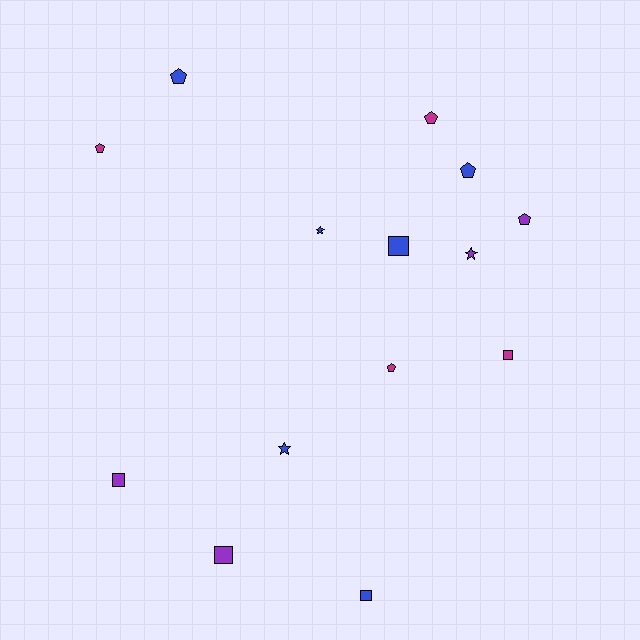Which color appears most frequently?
Blue, with 6 objects.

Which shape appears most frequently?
Pentagon, with 6 objects.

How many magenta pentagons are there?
There are 3 magenta pentagons.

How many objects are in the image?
There are 14 objects.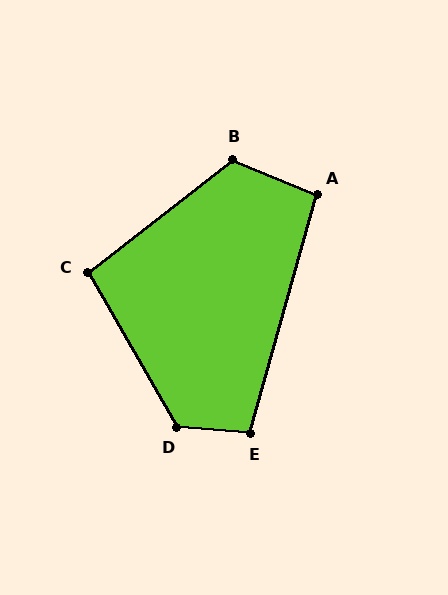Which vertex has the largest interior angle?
D, at approximately 124 degrees.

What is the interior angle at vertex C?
Approximately 98 degrees (obtuse).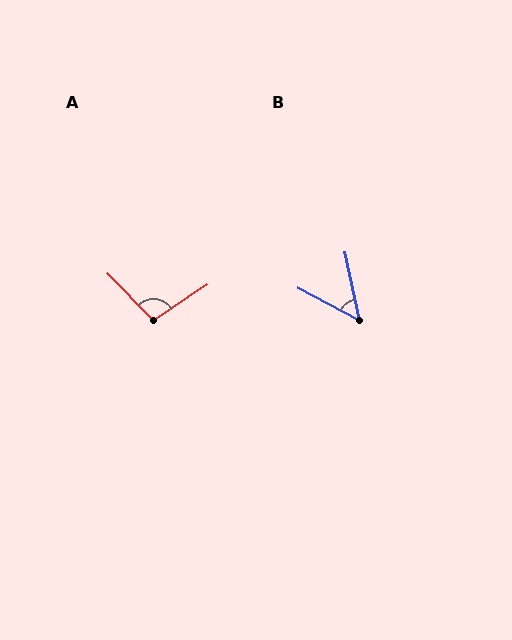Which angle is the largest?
A, at approximately 100 degrees.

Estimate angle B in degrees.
Approximately 51 degrees.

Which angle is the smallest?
B, at approximately 51 degrees.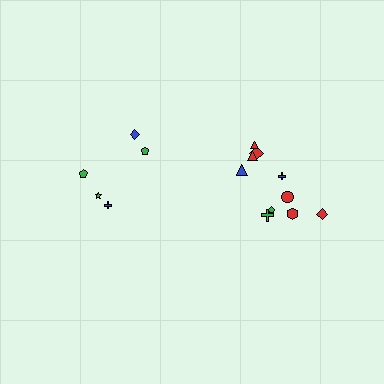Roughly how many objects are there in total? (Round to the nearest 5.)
Roughly 15 objects in total.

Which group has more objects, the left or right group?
The right group.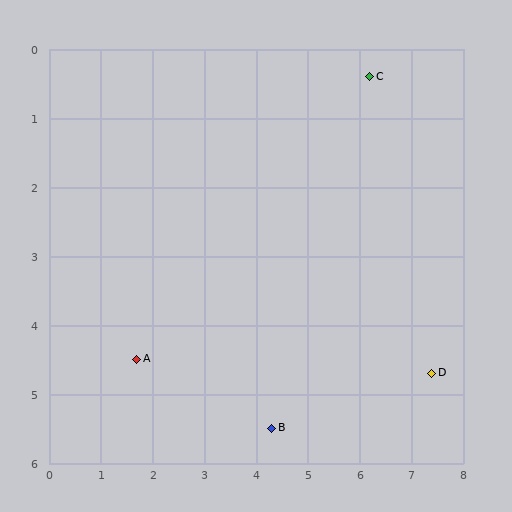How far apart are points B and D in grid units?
Points B and D are about 3.2 grid units apart.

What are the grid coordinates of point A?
Point A is at approximately (1.7, 4.5).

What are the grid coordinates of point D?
Point D is at approximately (7.4, 4.7).